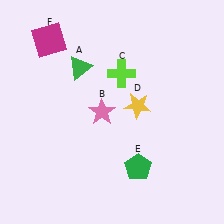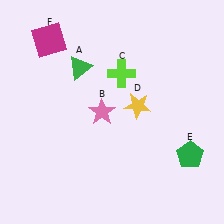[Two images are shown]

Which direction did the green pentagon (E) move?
The green pentagon (E) moved right.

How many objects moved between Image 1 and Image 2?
1 object moved between the two images.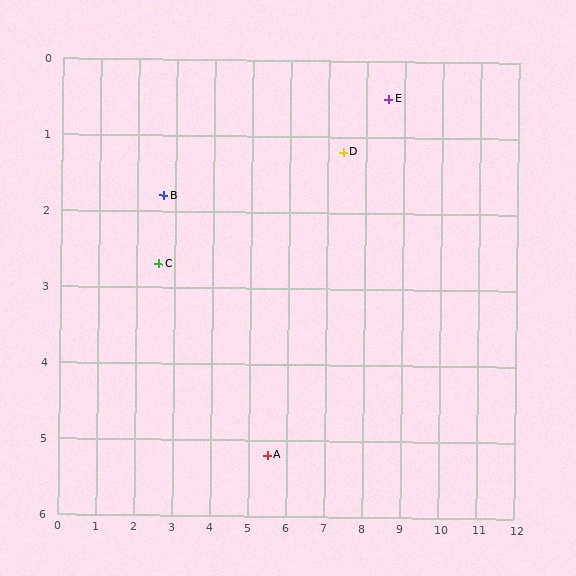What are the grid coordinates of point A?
Point A is at approximately (5.5, 5.2).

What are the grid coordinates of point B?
Point B is at approximately (2.7, 1.8).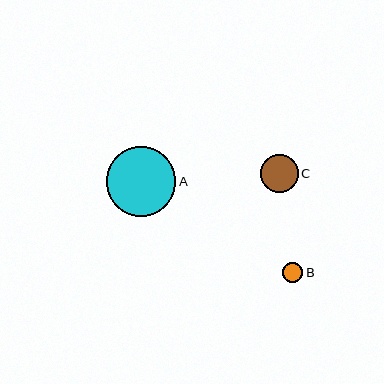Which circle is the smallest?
Circle B is the smallest with a size of approximately 21 pixels.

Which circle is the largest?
Circle A is the largest with a size of approximately 69 pixels.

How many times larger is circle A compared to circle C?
Circle A is approximately 1.8 times the size of circle C.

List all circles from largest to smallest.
From largest to smallest: A, C, B.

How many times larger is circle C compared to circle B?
Circle C is approximately 1.8 times the size of circle B.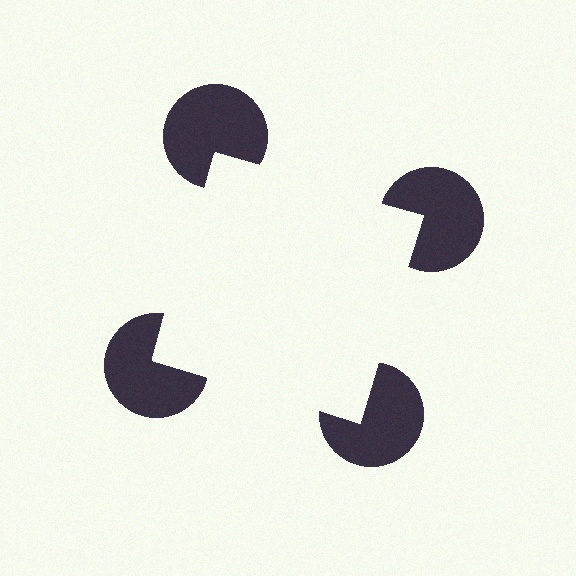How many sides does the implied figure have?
4 sides.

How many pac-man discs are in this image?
There are 4 — one at each vertex of the illusory square.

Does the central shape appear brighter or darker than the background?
It typically appears slightly brighter than the background, even though no actual brightness change is drawn.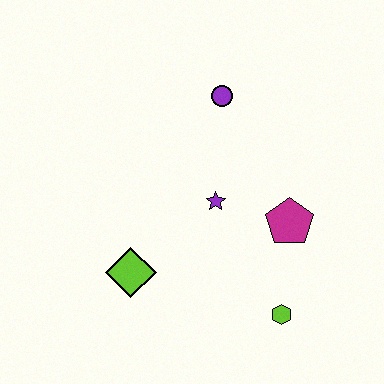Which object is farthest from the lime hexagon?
The purple circle is farthest from the lime hexagon.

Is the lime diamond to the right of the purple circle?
No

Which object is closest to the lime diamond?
The purple star is closest to the lime diamond.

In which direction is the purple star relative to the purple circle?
The purple star is below the purple circle.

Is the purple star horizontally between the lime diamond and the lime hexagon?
Yes